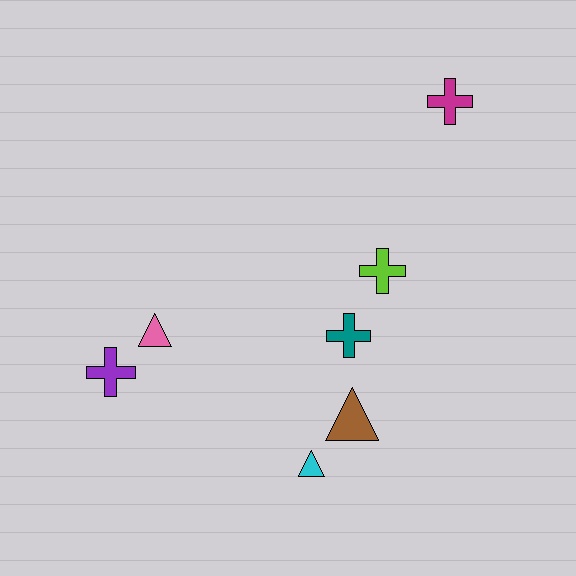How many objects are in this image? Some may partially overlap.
There are 7 objects.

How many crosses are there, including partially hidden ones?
There are 4 crosses.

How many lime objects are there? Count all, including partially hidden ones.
There is 1 lime object.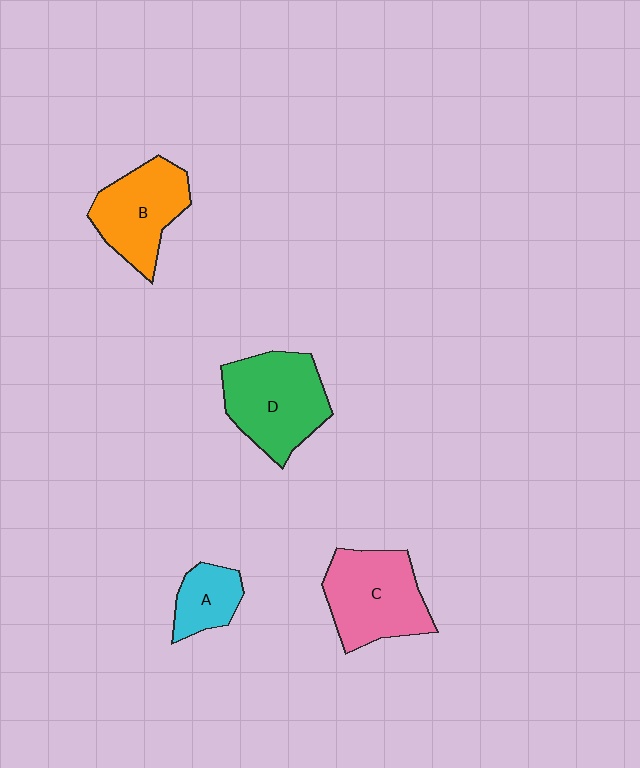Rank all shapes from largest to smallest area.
From largest to smallest: D (green), C (pink), B (orange), A (cyan).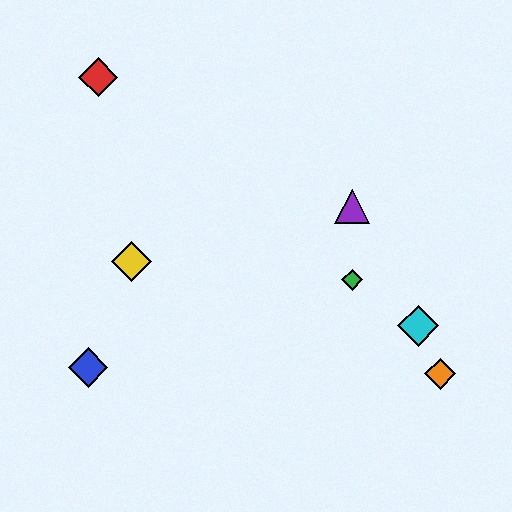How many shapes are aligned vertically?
2 shapes (the green diamond, the purple triangle) are aligned vertically.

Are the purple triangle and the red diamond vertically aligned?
No, the purple triangle is at x≈352 and the red diamond is at x≈98.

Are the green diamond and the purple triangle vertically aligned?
Yes, both are at x≈352.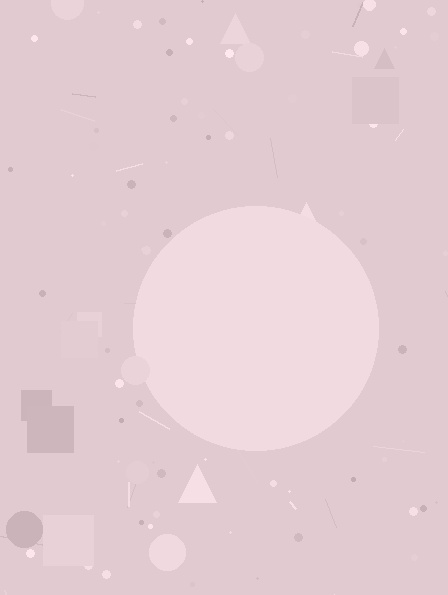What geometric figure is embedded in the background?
A circle is embedded in the background.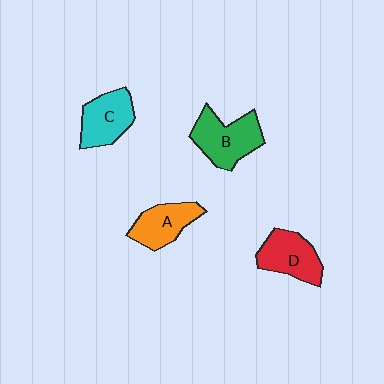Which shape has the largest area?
Shape B (green).